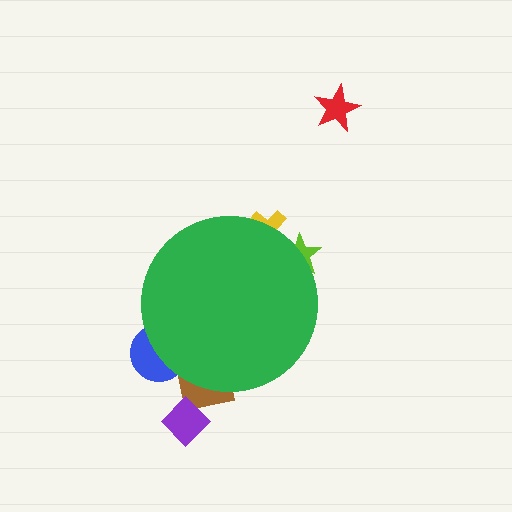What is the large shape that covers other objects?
A green circle.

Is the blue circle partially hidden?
Yes, the blue circle is partially hidden behind the green circle.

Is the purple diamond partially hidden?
No, the purple diamond is fully visible.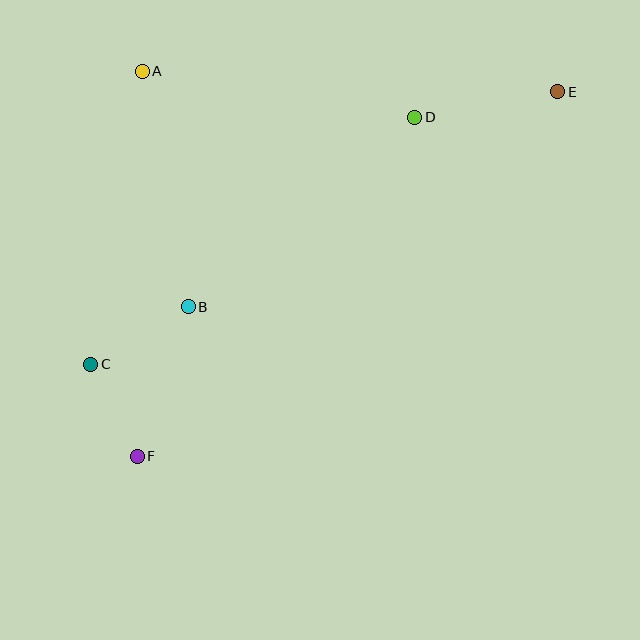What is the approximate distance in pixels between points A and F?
The distance between A and F is approximately 385 pixels.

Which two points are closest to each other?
Points C and F are closest to each other.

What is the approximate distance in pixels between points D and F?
The distance between D and F is approximately 438 pixels.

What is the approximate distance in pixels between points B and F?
The distance between B and F is approximately 158 pixels.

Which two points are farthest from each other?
Points E and F are farthest from each other.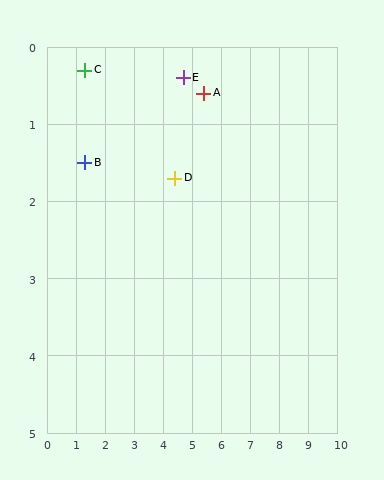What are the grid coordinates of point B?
Point B is at approximately (1.3, 1.5).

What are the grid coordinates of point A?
Point A is at approximately (5.4, 0.6).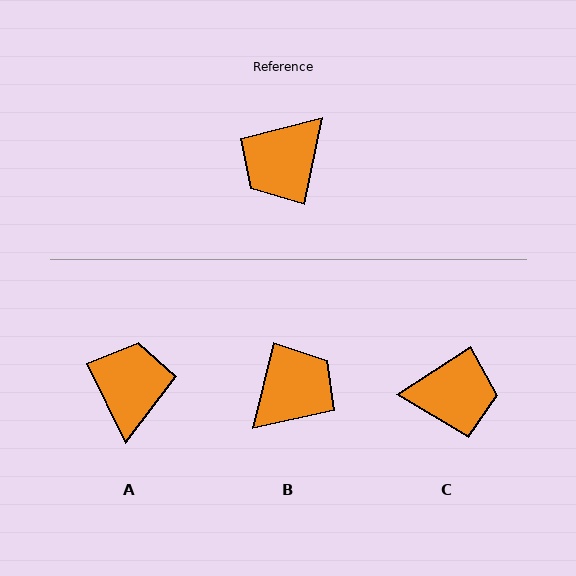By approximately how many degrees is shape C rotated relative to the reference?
Approximately 135 degrees counter-clockwise.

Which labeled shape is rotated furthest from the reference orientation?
B, about 177 degrees away.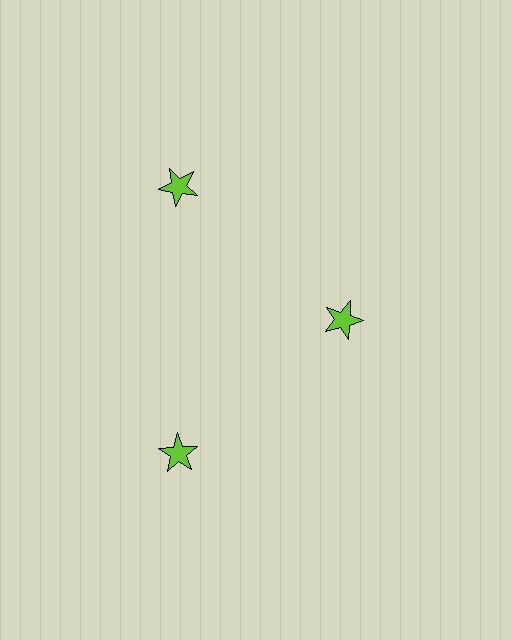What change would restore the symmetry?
The symmetry would be restored by moving it outward, back onto the ring so that all 3 stars sit at equal angles and equal distance from the center.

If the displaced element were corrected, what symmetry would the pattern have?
It would have 3-fold rotational symmetry — the pattern would map onto itself every 120 degrees.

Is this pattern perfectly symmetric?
No. The 3 lime stars are arranged in a ring, but one element near the 3 o'clock position is pulled inward toward the center, breaking the 3-fold rotational symmetry.